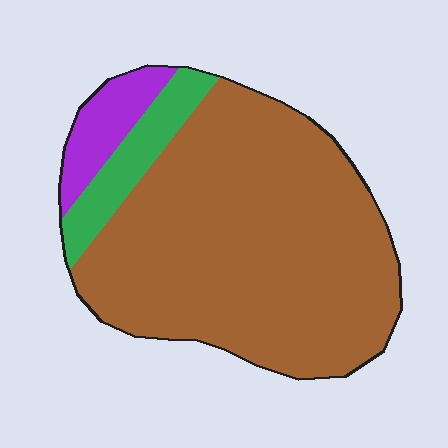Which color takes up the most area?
Brown, at roughly 80%.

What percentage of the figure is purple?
Purple covers about 10% of the figure.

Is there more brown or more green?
Brown.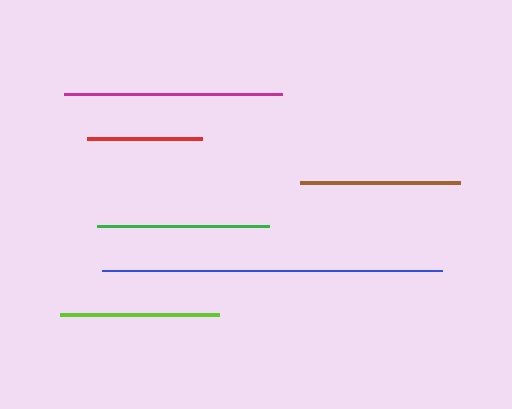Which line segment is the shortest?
The red line is the shortest at approximately 115 pixels.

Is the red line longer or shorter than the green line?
The green line is longer than the red line.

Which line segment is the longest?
The blue line is the longest at approximately 340 pixels.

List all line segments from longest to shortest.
From longest to shortest: blue, magenta, green, brown, lime, red.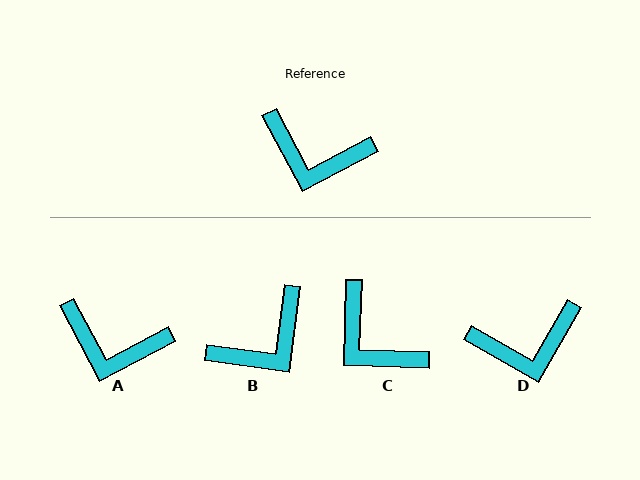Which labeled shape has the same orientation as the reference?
A.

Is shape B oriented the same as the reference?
No, it is off by about 54 degrees.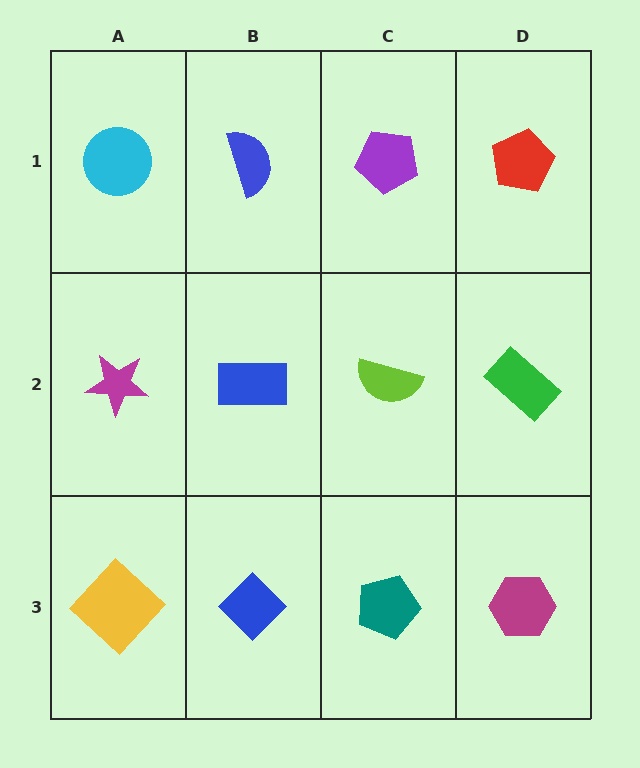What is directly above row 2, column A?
A cyan circle.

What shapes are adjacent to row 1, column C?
A lime semicircle (row 2, column C), a blue semicircle (row 1, column B), a red pentagon (row 1, column D).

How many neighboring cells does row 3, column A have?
2.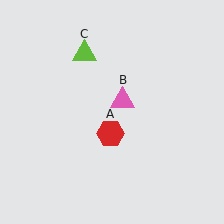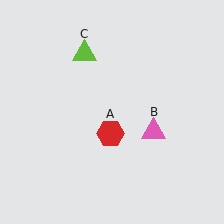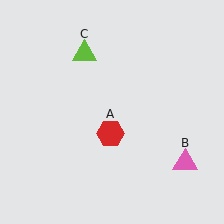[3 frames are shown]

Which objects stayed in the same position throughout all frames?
Red hexagon (object A) and lime triangle (object C) remained stationary.